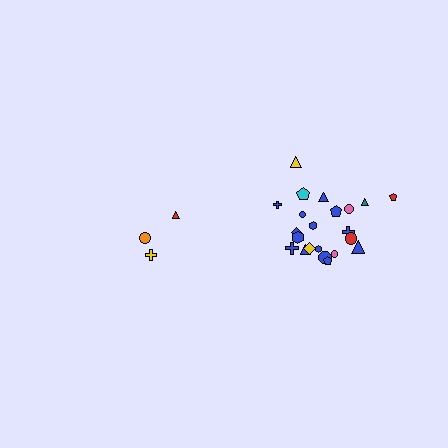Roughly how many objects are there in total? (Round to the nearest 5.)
Roughly 25 objects in total.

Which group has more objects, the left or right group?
The right group.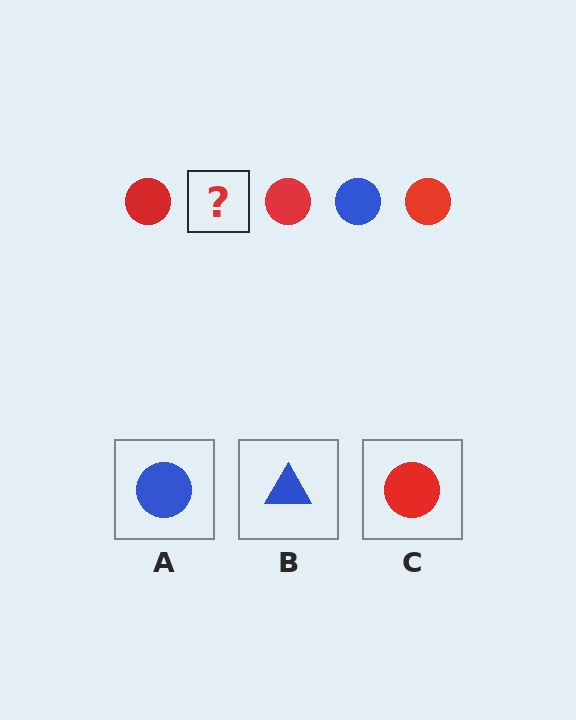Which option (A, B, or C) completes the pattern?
A.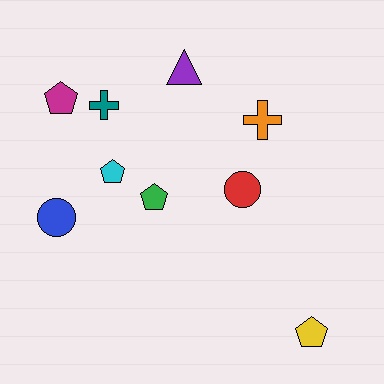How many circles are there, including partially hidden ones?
There are 2 circles.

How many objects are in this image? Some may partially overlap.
There are 9 objects.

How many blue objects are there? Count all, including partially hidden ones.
There is 1 blue object.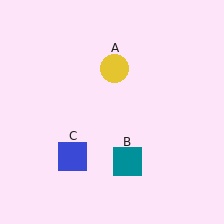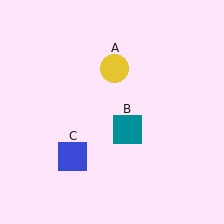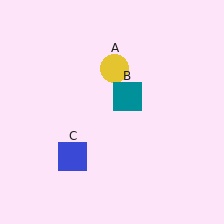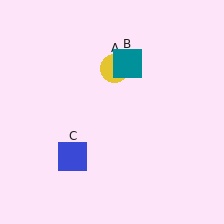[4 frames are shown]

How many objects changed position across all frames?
1 object changed position: teal square (object B).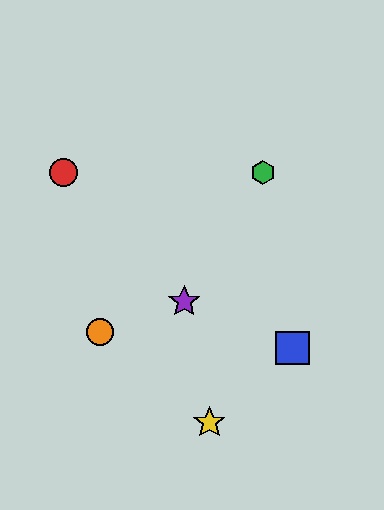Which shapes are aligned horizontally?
The red circle, the green hexagon are aligned horizontally.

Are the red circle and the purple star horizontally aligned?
No, the red circle is at y≈173 and the purple star is at y≈302.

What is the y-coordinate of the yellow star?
The yellow star is at y≈423.